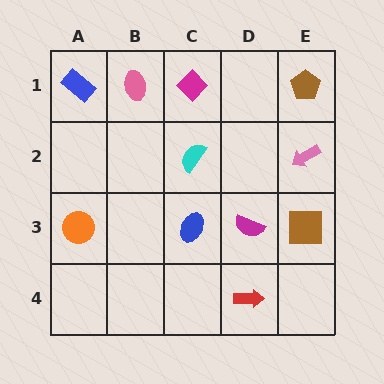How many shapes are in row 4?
1 shape.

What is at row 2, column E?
A pink arrow.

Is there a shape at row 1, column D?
No, that cell is empty.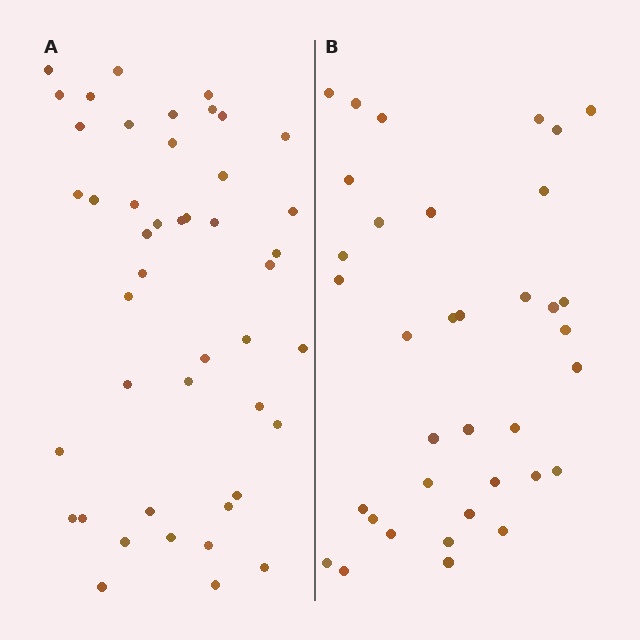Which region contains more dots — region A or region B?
Region A (the left region) has more dots.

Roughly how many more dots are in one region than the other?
Region A has roughly 8 or so more dots than region B.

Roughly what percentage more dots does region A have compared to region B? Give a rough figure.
About 25% more.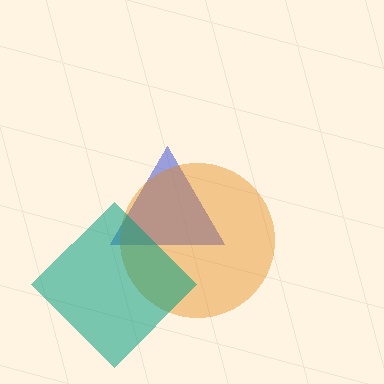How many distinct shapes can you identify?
There are 3 distinct shapes: a blue triangle, an orange circle, a teal diamond.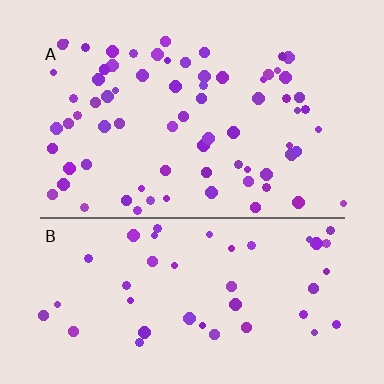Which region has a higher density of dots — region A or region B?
A (the top).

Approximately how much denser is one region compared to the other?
Approximately 1.7× — region A over region B.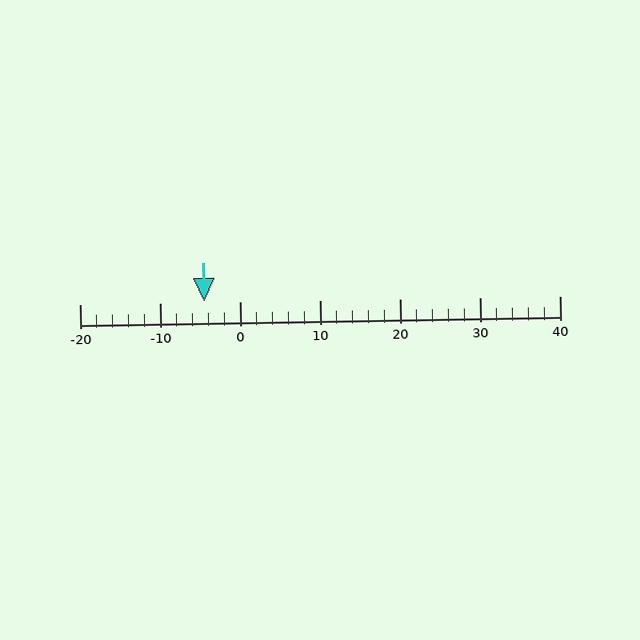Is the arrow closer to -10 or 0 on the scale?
The arrow is closer to 0.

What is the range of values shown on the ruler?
The ruler shows values from -20 to 40.